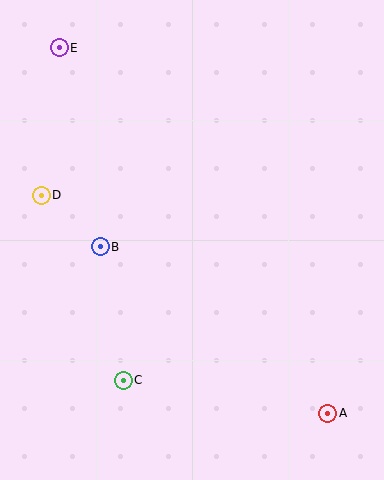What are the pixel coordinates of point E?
Point E is at (59, 48).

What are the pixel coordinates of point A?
Point A is at (328, 413).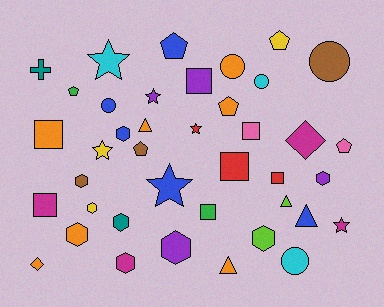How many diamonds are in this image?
There are 2 diamonds.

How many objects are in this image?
There are 40 objects.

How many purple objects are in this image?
There are 4 purple objects.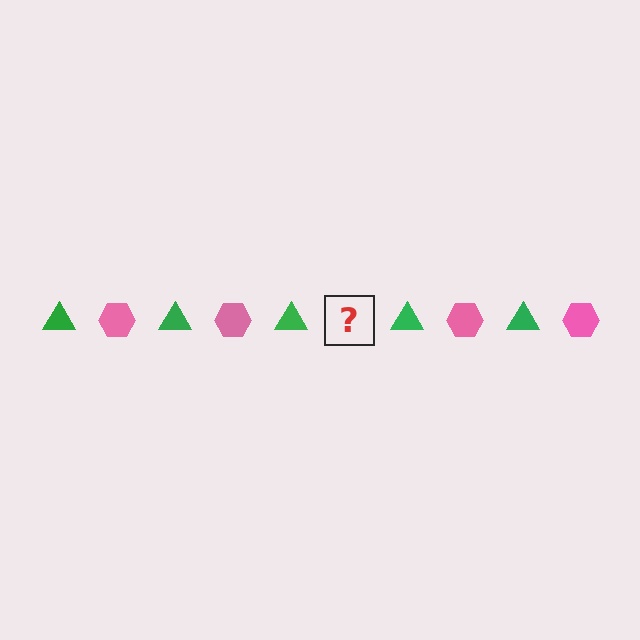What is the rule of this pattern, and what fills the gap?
The rule is that the pattern alternates between green triangle and pink hexagon. The gap should be filled with a pink hexagon.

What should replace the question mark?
The question mark should be replaced with a pink hexagon.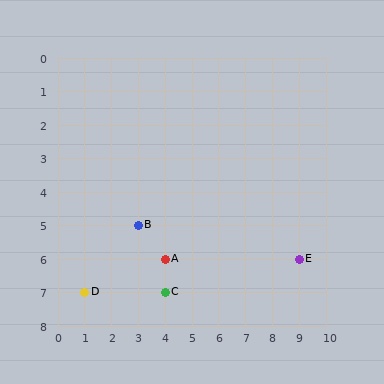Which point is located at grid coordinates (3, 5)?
Point B is at (3, 5).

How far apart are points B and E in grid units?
Points B and E are 6 columns and 1 row apart (about 6.1 grid units diagonally).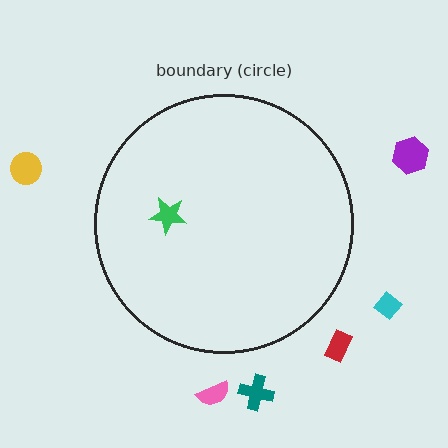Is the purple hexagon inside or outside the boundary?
Outside.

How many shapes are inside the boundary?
1 inside, 6 outside.